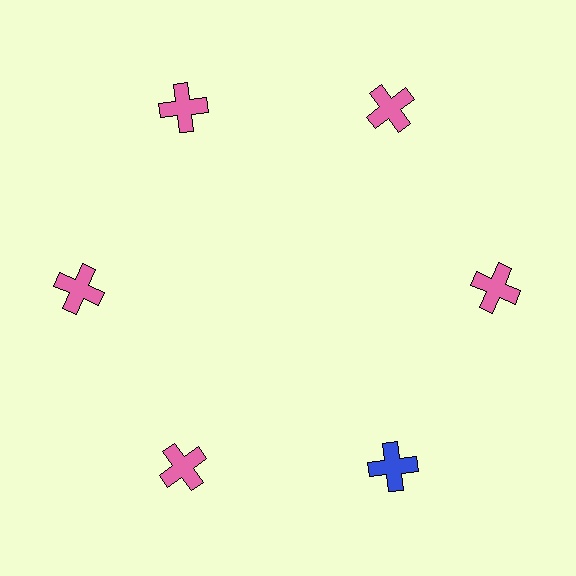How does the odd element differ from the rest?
It has a different color: blue instead of pink.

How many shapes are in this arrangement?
There are 6 shapes arranged in a ring pattern.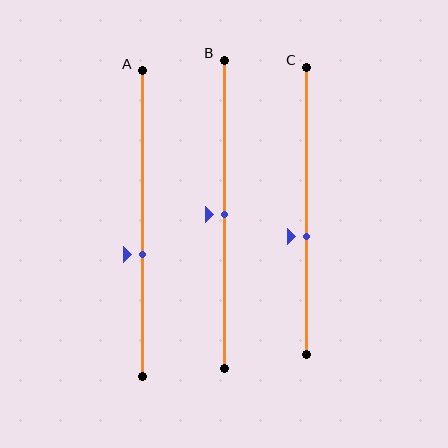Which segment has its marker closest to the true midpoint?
Segment B has its marker closest to the true midpoint.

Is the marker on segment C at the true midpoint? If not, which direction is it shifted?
No, the marker on segment C is shifted downward by about 9% of the segment length.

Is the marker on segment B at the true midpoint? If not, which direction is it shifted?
Yes, the marker on segment B is at the true midpoint.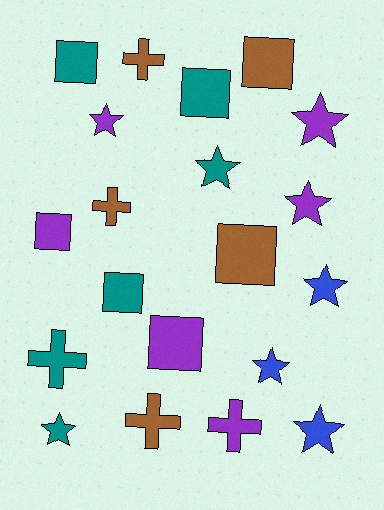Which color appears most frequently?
Purple, with 6 objects.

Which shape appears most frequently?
Star, with 8 objects.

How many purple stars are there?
There are 3 purple stars.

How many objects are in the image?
There are 20 objects.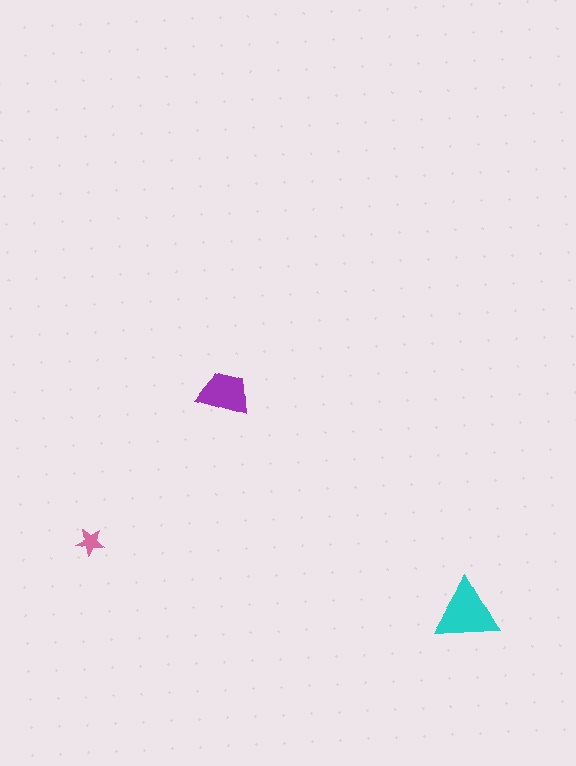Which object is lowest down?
The cyan triangle is bottommost.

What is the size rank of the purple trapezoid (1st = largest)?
2nd.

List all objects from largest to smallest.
The cyan triangle, the purple trapezoid, the pink star.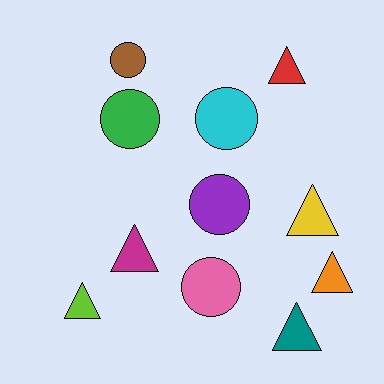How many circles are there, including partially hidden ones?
There are 5 circles.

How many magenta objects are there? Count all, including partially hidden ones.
There is 1 magenta object.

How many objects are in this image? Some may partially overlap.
There are 11 objects.